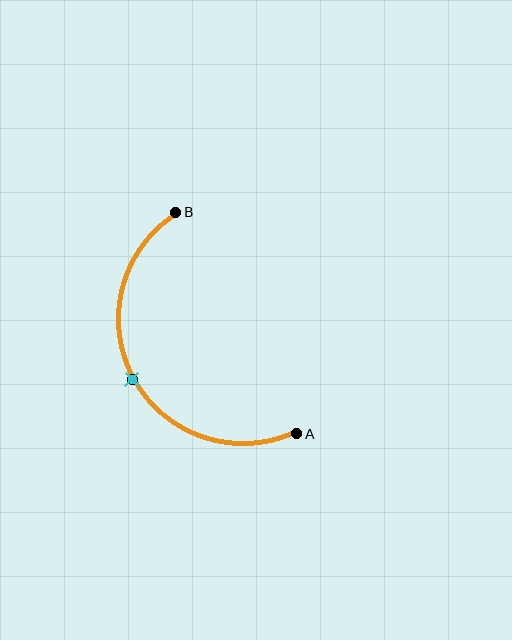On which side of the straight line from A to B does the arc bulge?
The arc bulges to the left of the straight line connecting A and B.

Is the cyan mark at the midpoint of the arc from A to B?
Yes. The cyan mark lies on the arc at equal arc-length from both A and B — it is the arc midpoint.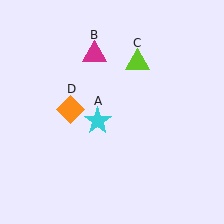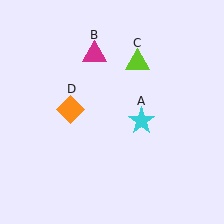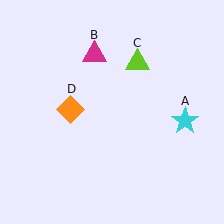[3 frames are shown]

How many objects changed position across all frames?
1 object changed position: cyan star (object A).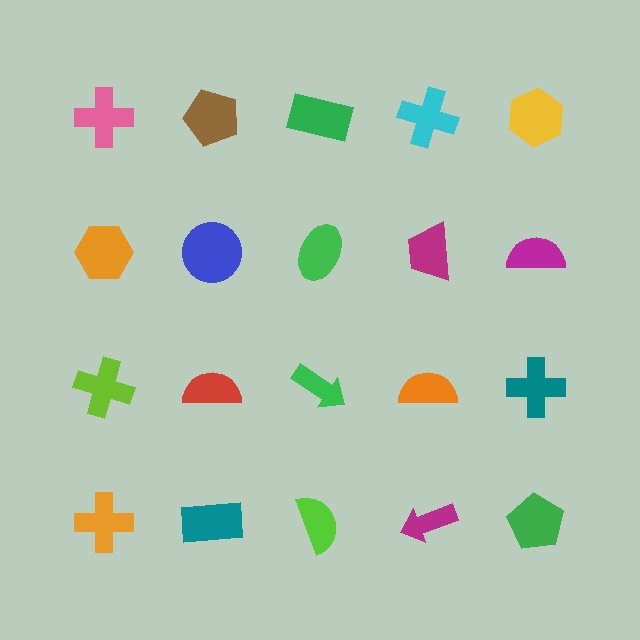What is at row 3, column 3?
A green arrow.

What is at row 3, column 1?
A lime cross.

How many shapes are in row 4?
5 shapes.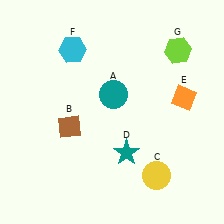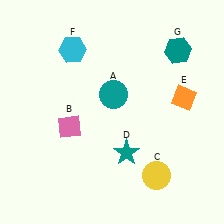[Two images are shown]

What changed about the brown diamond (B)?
In Image 1, B is brown. In Image 2, it changed to pink.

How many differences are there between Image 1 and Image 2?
There are 2 differences between the two images.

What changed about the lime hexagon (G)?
In Image 1, G is lime. In Image 2, it changed to teal.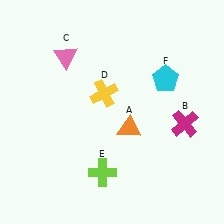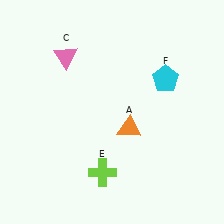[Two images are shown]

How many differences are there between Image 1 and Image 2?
There are 2 differences between the two images.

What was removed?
The yellow cross (D), the magenta cross (B) were removed in Image 2.